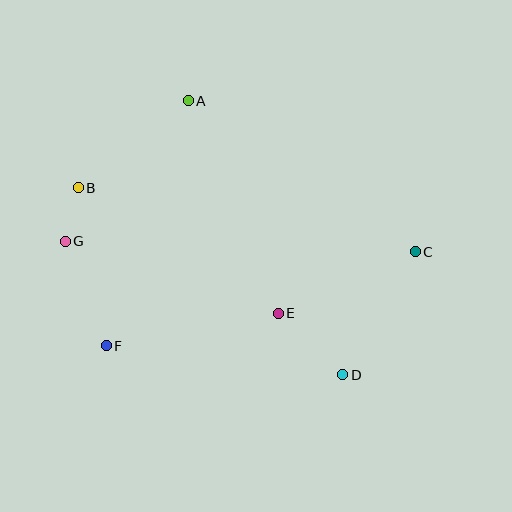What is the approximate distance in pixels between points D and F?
The distance between D and F is approximately 238 pixels.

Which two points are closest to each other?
Points B and G are closest to each other.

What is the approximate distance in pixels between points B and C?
The distance between B and C is approximately 343 pixels.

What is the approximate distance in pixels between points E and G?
The distance between E and G is approximately 225 pixels.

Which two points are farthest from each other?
Points C and G are farthest from each other.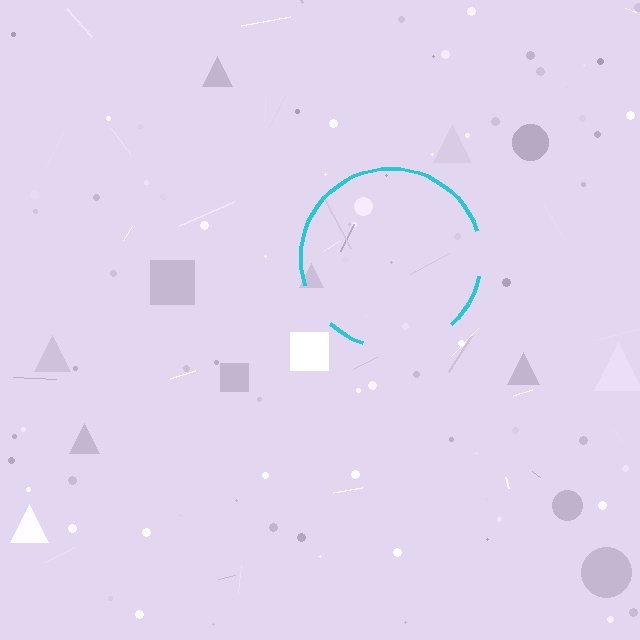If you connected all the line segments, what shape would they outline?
They would outline a circle.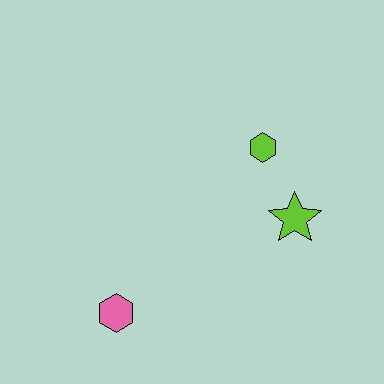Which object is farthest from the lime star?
The pink hexagon is farthest from the lime star.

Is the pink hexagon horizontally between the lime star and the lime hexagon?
No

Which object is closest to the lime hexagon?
The lime star is closest to the lime hexagon.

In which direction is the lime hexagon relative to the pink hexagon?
The lime hexagon is above the pink hexagon.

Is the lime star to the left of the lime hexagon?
No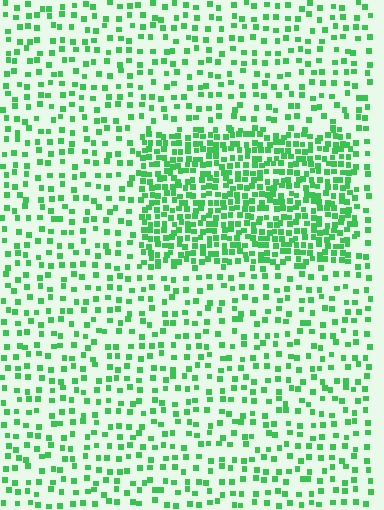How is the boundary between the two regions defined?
The boundary is defined by a change in element density (approximately 2.4x ratio). All elements are the same color, size, and shape.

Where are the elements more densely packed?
The elements are more densely packed inside the rectangle boundary.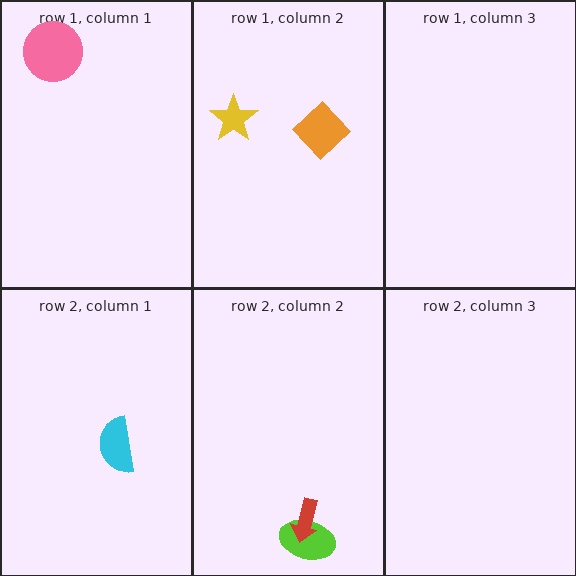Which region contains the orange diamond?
The row 1, column 2 region.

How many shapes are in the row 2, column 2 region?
2.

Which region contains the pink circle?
The row 1, column 1 region.